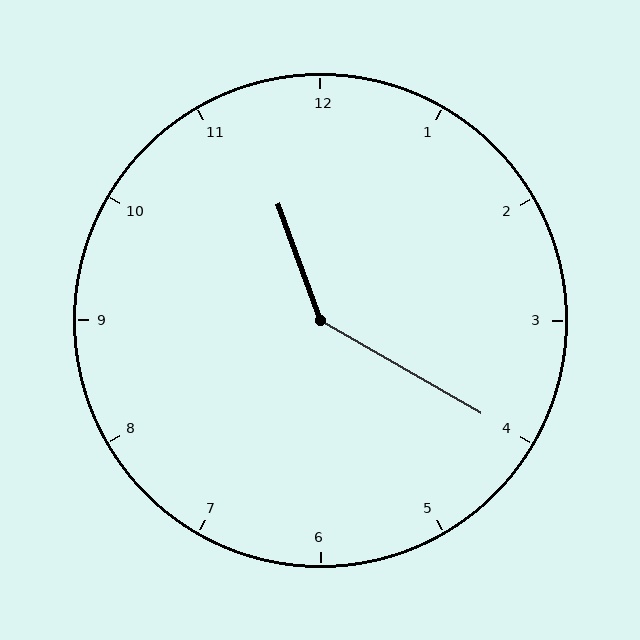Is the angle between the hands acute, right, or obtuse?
It is obtuse.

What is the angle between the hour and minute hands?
Approximately 140 degrees.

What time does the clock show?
11:20.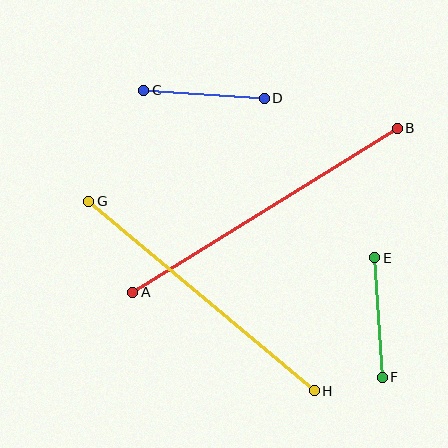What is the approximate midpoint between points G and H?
The midpoint is at approximately (202, 296) pixels.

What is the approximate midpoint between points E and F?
The midpoint is at approximately (379, 317) pixels.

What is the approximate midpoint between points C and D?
The midpoint is at approximately (204, 94) pixels.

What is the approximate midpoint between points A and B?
The midpoint is at approximately (265, 210) pixels.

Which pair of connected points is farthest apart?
Points A and B are farthest apart.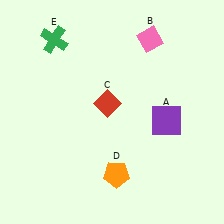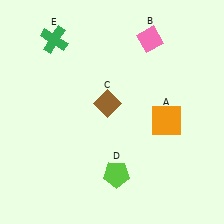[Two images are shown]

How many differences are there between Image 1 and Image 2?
There are 3 differences between the two images.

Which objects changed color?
A changed from purple to orange. C changed from red to brown. D changed from orange to lime.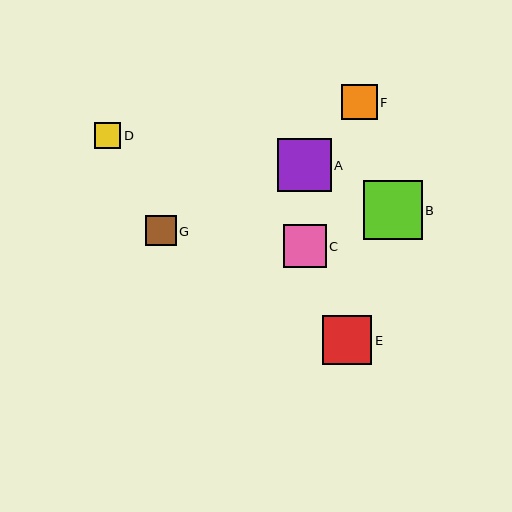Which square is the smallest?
Square D is the smallest with a size of approximately 26 pixels.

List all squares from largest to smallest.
From largest to smallest: B, A, E, C, F, G, D.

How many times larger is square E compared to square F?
Square E is approximately 1.4 times the size of square F.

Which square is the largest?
Square B is the largest with a size of approximately 59 pixels.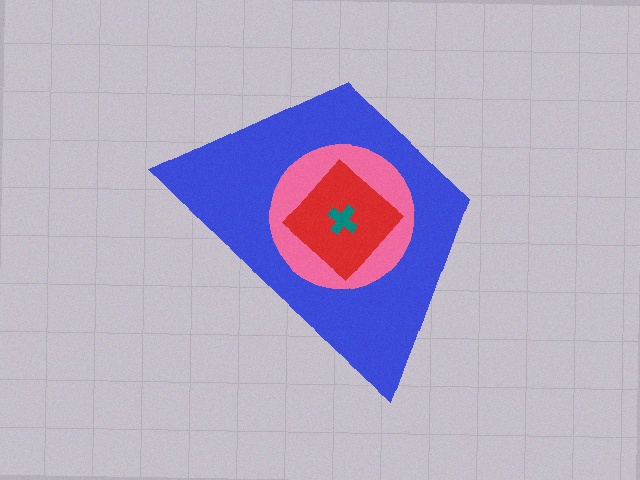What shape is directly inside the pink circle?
The red diamond.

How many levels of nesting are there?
4.